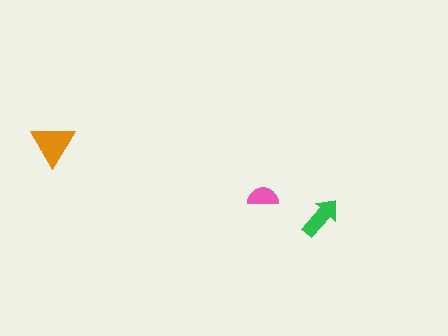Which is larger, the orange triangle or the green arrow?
The orange triangle.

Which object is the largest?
The orange triangle.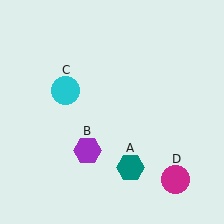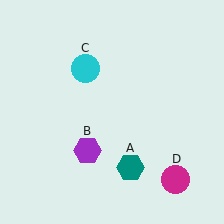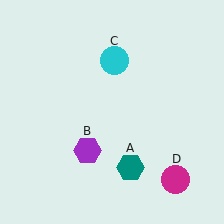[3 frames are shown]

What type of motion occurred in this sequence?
The cyan circle (object C) rotated clockwise around the center of the scene.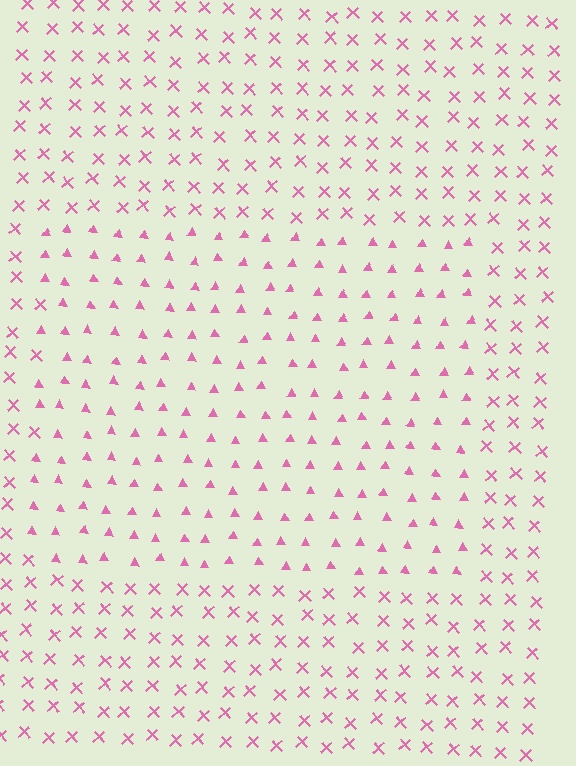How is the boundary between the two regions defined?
The boundary is defined by a change in element shape: triangles inside vs. X marks outside. All elements share the same color and spacing.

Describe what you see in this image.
The image is filled with small pink elements arranged in a uniform grid. A rectangle-shaped region contains triangles, while the surrounding area contains X marks. The boundary is defined purely by the change in element shape.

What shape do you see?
I see a rectangle.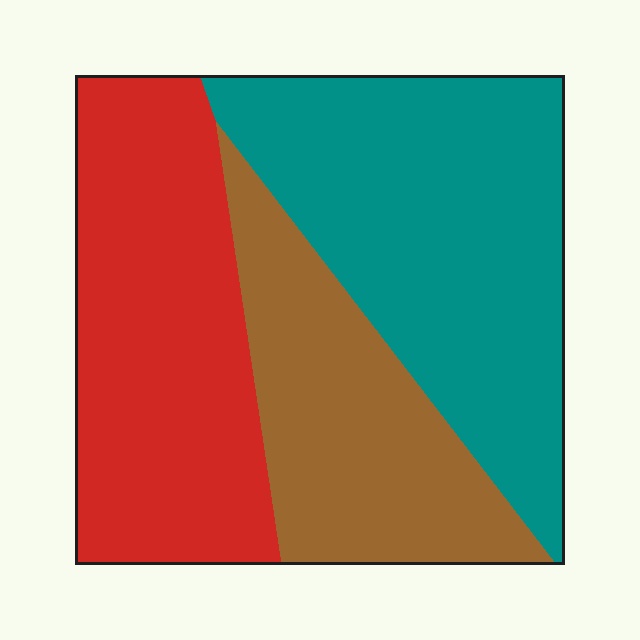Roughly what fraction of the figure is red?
Red takes up about one third (1/3) of the figure.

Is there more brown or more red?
Red.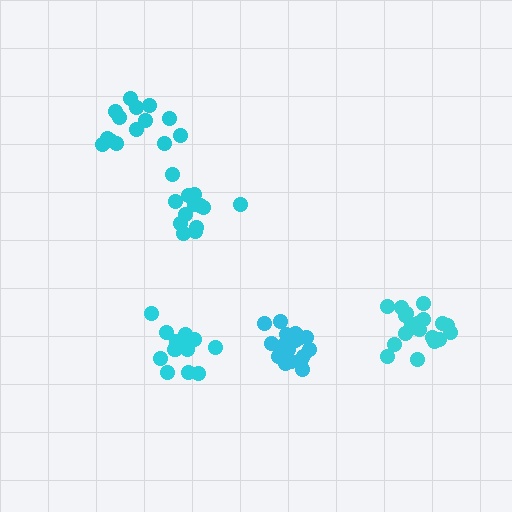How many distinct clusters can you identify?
There are 5 distinct clusters.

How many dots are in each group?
Group 1: 14 dots, Group 2: 17 dots, Group 3: 14 dots, Group 4: 15 dots, Group 5: 20 dots (80 total).